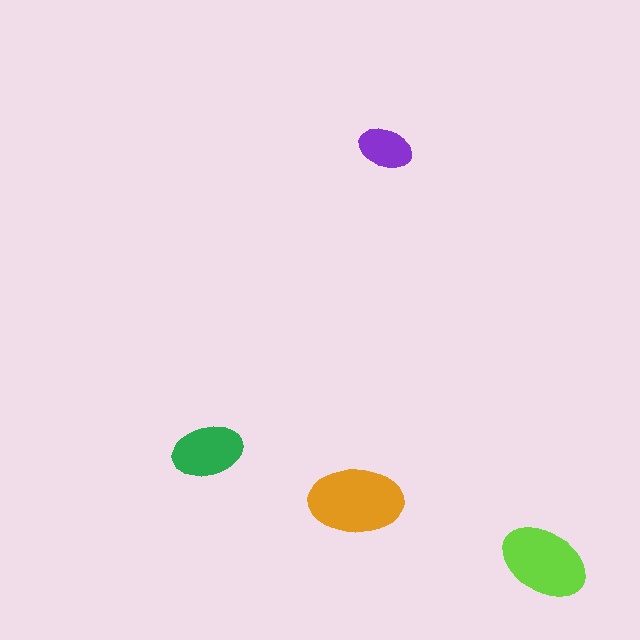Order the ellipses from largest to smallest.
the orange one, the lime one, the green one, the purple one.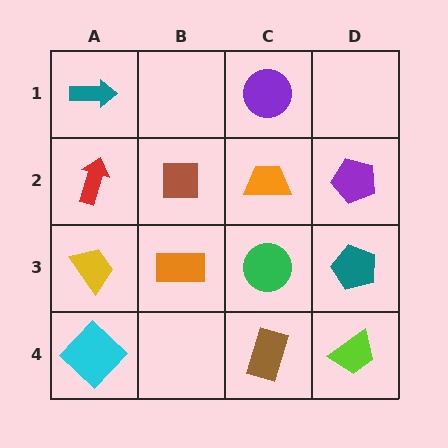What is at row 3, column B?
An orange rectangle.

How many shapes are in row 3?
4 shapes.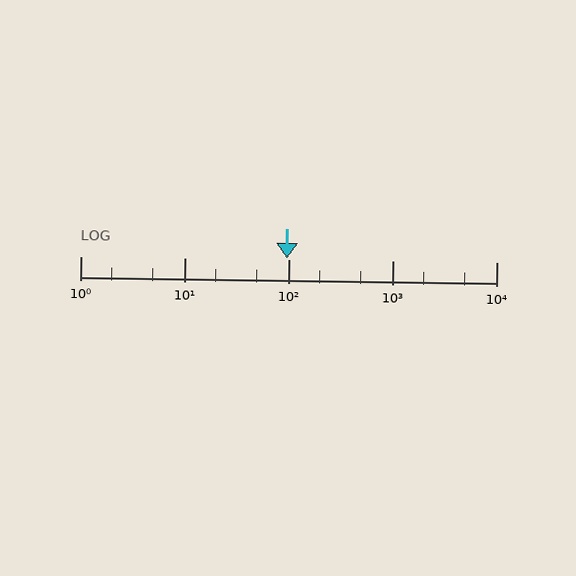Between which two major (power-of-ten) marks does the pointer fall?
The pointer is between 10 and 100.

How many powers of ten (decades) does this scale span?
The scale spans 4 decades, from 1 to 10000.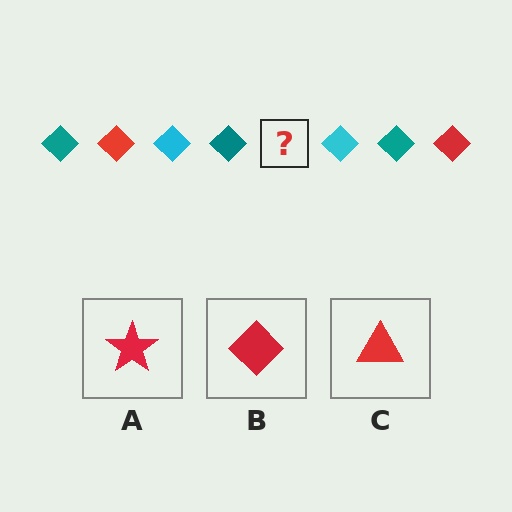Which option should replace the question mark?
Option B.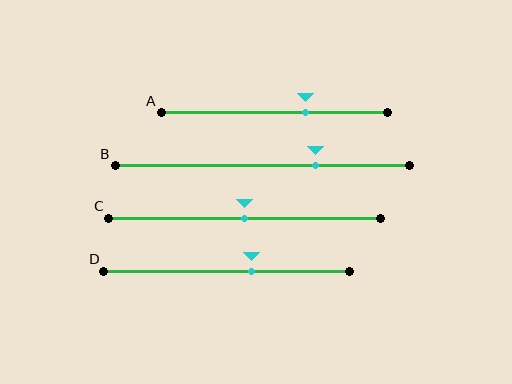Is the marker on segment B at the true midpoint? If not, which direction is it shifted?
No, the marker on segment B is shifted to the right by about 18% of the segment length.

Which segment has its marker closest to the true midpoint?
Segment C has its marker closest to the true midpoint.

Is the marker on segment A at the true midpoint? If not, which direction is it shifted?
No, the marker on segment A is shifted to the right by about 14% of the segment length.